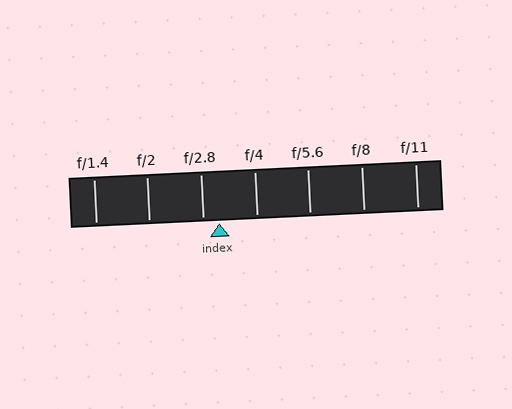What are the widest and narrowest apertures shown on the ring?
The widest aperture shown is f/1.4 and the narrowest is f/11.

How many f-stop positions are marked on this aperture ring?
There are 7 f-stop positions marked.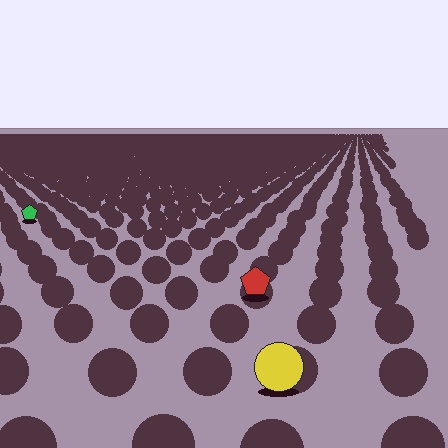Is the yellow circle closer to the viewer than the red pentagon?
Yes. The yellow circle is closer — you can tell from the texture gradient: the ground texture is coarser near it.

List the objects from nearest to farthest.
From nearest to farthest: the yellow circle, the red pentagon, the green pentagon.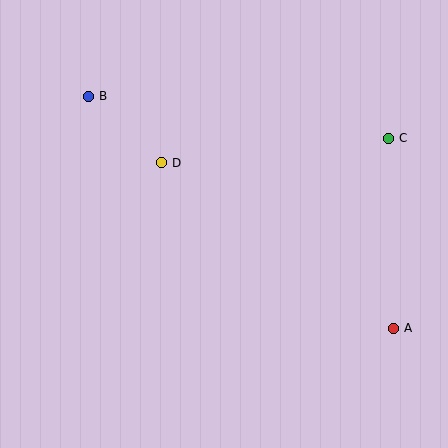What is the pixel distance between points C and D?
The distance between C and D is 228 pixels.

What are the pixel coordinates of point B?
Point B is at (89, 96).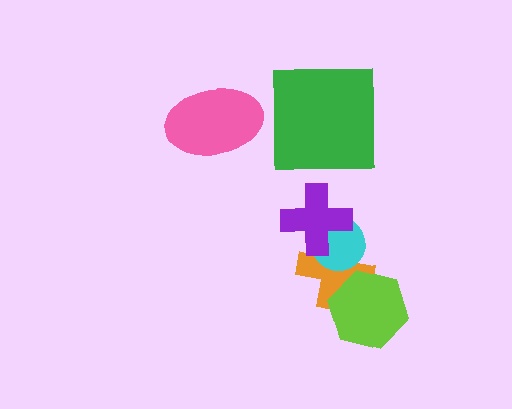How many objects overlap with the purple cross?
2 objects overlap with the purple cross.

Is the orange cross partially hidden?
Yes, it is partially covered by another shape.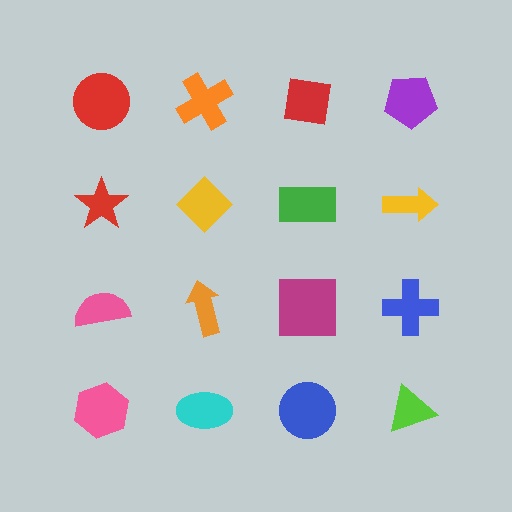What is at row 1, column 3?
A red square.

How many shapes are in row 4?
4 shapes.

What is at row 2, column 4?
A yellow arrow.